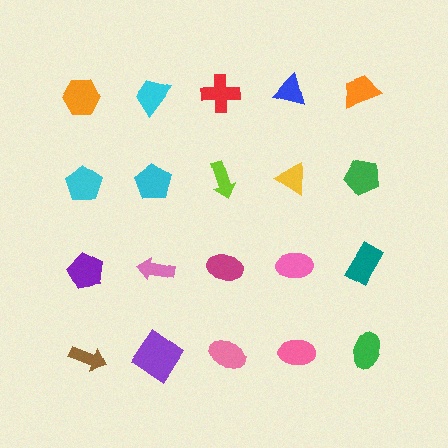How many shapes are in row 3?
5 shapes.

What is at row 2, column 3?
A lime arrow.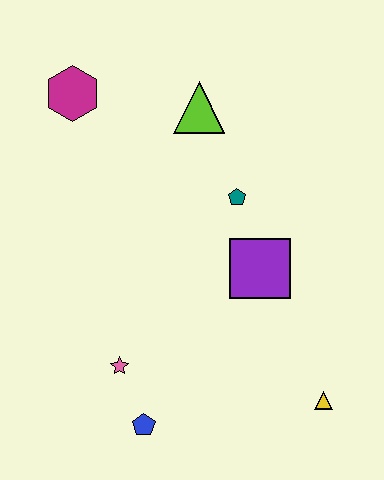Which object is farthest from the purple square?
The magenta hexagon is farthest from the purple square.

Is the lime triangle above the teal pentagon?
Yes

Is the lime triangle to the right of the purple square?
No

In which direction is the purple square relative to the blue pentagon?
The purple square is above the blue pentagon.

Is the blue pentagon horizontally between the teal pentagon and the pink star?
Yes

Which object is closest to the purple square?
The teal pentagon is closest to the purple square.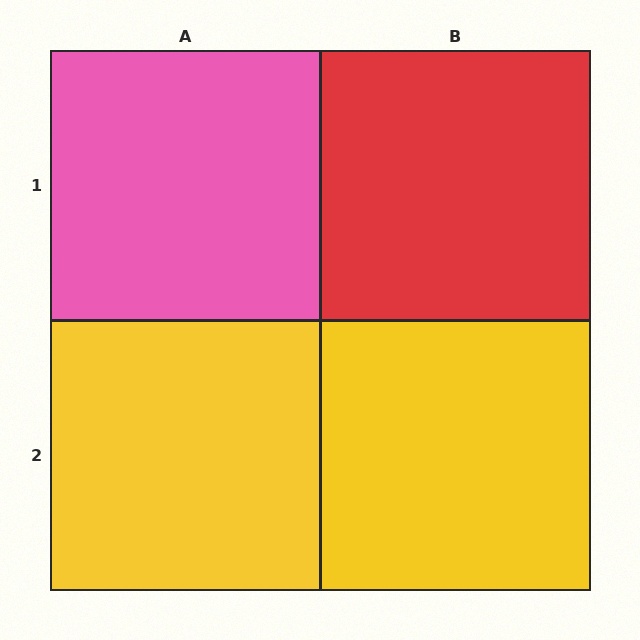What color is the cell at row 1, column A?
Pink.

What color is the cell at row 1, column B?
Red.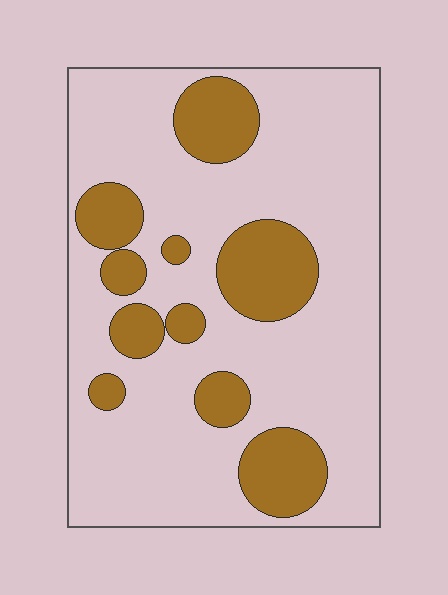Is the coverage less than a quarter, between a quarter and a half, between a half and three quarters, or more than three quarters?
Less than a quarter.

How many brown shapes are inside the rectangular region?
10.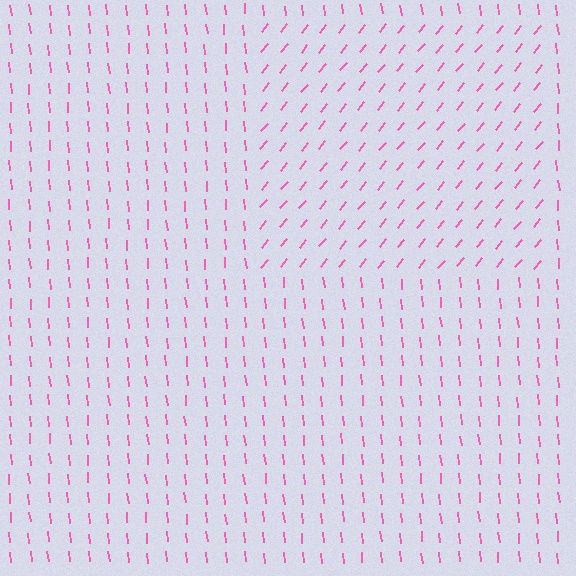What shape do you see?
I see a rectangle.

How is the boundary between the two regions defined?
The boundary is defined purely by a change in line orientation (approximately 45 degrees difference). All lines are the same color and thickness.